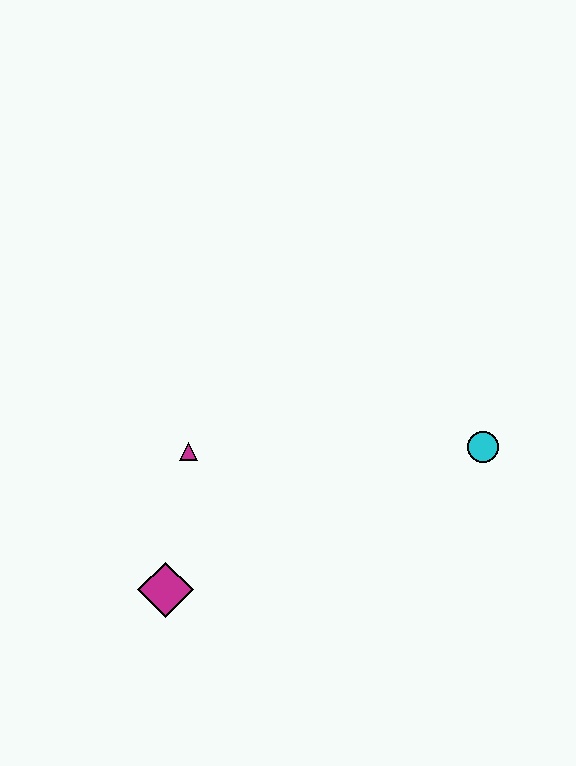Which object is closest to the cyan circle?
The magenta triangle is closest to the cyan circle.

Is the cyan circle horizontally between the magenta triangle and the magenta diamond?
No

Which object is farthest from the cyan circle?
The magenta diamond is farthest from the cyan circle.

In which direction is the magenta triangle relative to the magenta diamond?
The magenta triangle is above the magenta diamond.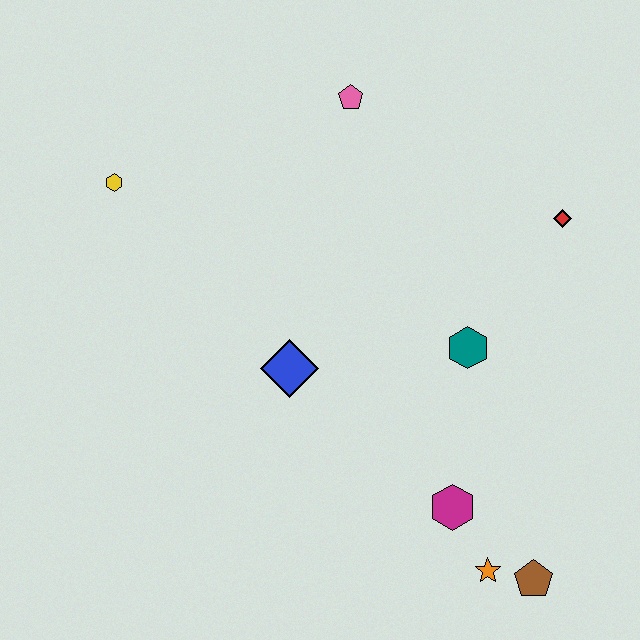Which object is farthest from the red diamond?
The yellow hexagon is farthest from the red diamond.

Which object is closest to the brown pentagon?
The orange star is closest to the brown pentagon.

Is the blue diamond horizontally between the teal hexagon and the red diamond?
No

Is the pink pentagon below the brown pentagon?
No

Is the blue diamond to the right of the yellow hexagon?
Yes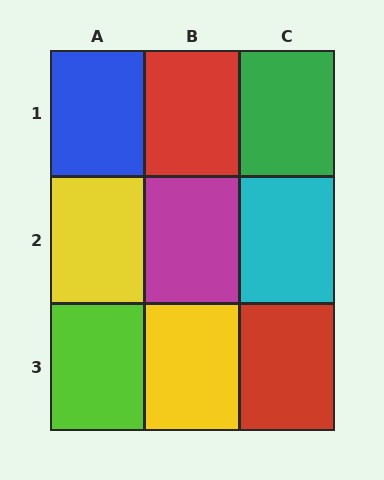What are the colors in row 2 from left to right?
Yellow, magenta, cyan.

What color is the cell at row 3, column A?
Lime.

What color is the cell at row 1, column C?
Green.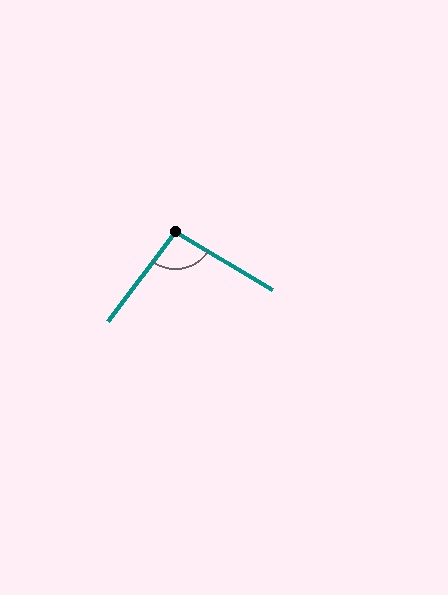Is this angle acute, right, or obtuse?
It is obtuse.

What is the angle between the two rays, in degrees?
Approximately 96 degrees.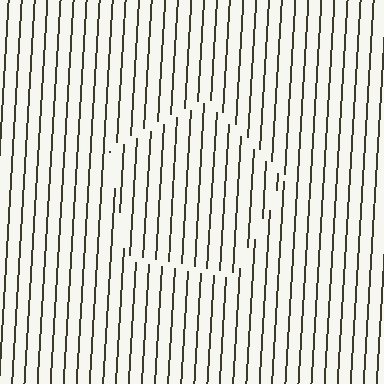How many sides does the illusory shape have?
5 sides — the line-ends trace a pentagon.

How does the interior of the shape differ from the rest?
The interior of the shape contains the same grating, shifted by half a period — the contour is defined by the phase discontinuity where line-ends from the inner and outer gratings abut.